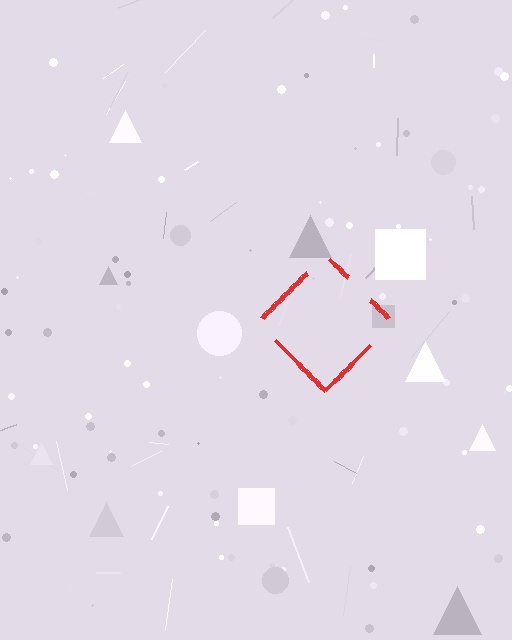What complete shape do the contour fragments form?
The contour fragments form a diamond.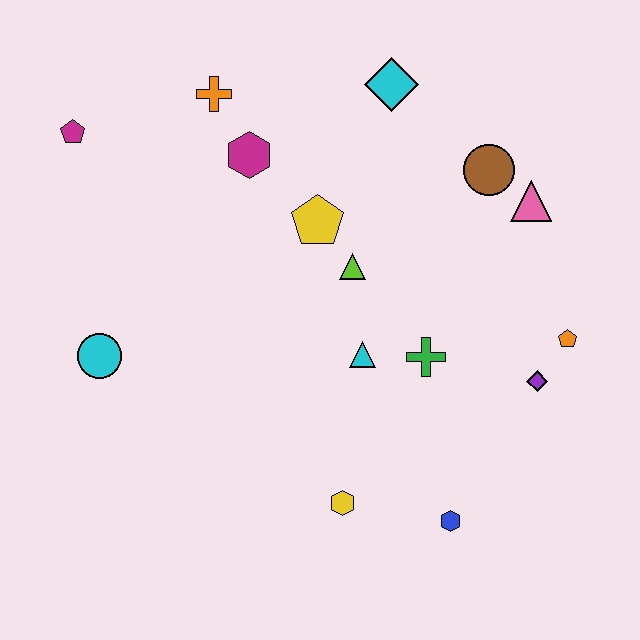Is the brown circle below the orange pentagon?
No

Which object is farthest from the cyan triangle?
The magenta pentagon is farthest from the cyan triangle.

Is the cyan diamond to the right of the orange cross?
Yes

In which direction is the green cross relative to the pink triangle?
The green cross is below the pink triangle.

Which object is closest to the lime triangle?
The yellow pentagon is closest to the lime triangle.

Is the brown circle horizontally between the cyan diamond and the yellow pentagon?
No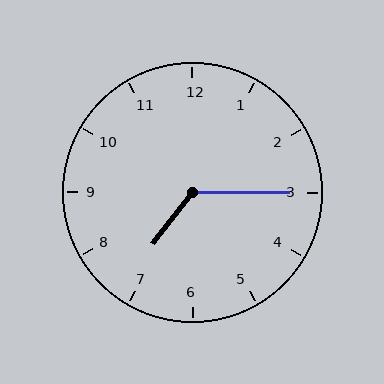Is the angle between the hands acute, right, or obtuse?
It is obtuse.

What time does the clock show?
7:15.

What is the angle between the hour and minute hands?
Approximately 128 degrees.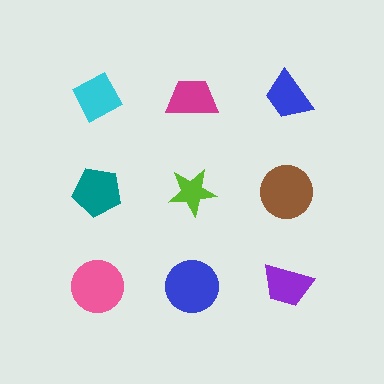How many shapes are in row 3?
3 shapes.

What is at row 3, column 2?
A blue circle.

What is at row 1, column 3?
A blue trapezoid.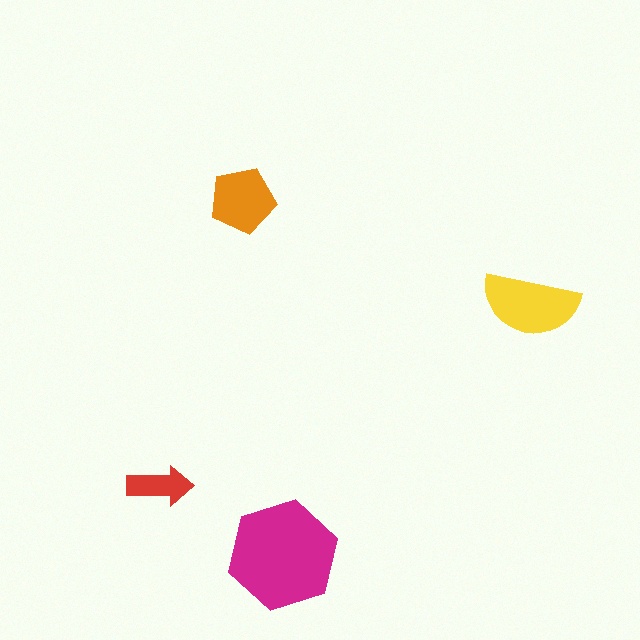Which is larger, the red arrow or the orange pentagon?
The orange pentagon.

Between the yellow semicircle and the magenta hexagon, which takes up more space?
The magenta hexagon.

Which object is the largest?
The magenta hexagon.